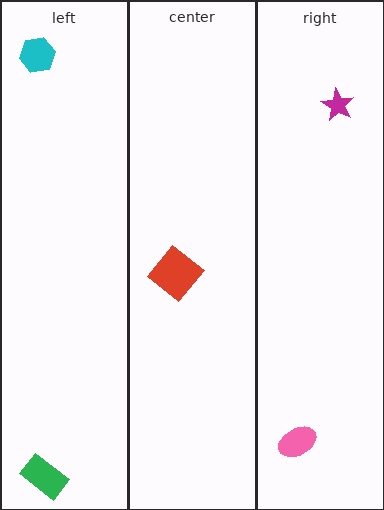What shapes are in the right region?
The pink ellipse, the magenta star.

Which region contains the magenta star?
The right region.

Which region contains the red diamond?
The center region.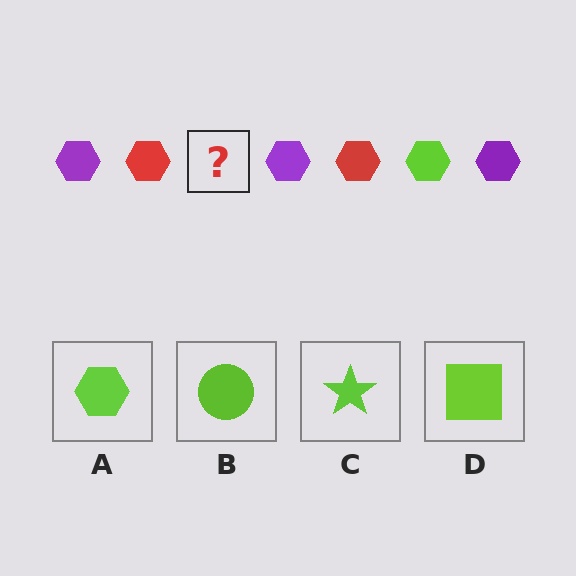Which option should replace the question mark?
Option A.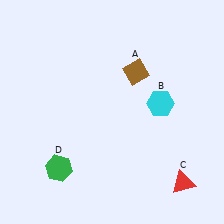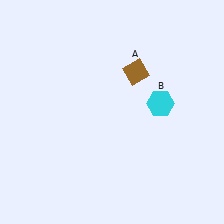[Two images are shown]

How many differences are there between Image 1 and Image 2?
There are 2 differences between the two images.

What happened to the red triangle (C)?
The red triangle (C) was removed in Image 2. It was in the bottom-right area of Image 1.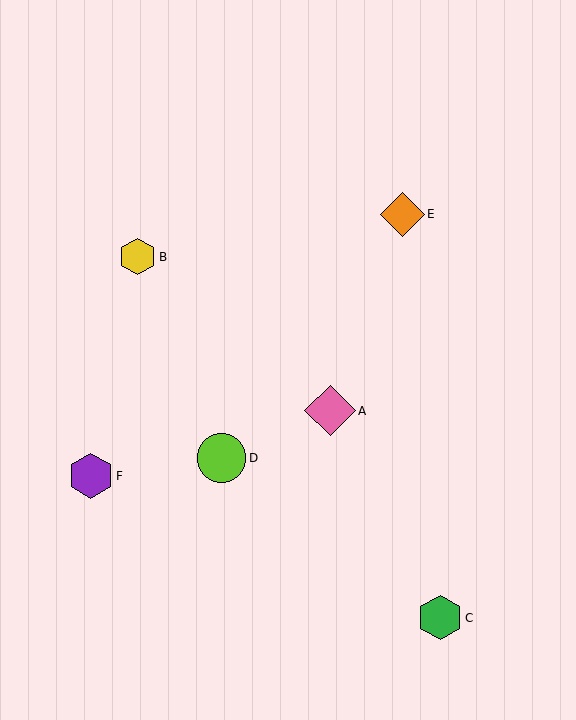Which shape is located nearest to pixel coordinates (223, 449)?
The lime circle (labeled D) at (221, 458) is nearest to that location.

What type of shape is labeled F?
Shape F is a purple hexagon.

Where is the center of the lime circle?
The center of the lime circle is at (221, 458).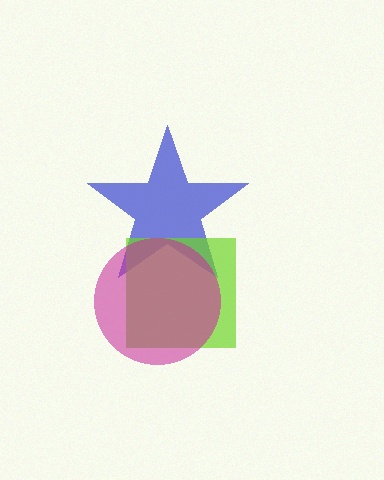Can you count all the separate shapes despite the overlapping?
Yes, there are 3 separate shapes.